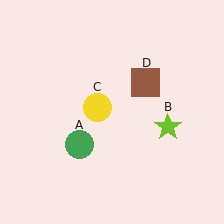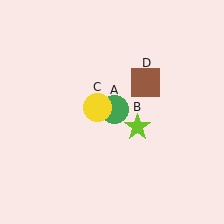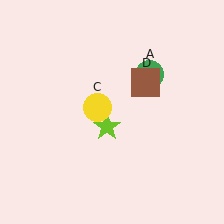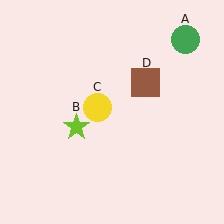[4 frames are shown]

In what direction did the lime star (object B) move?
The lime star (object B) moved left.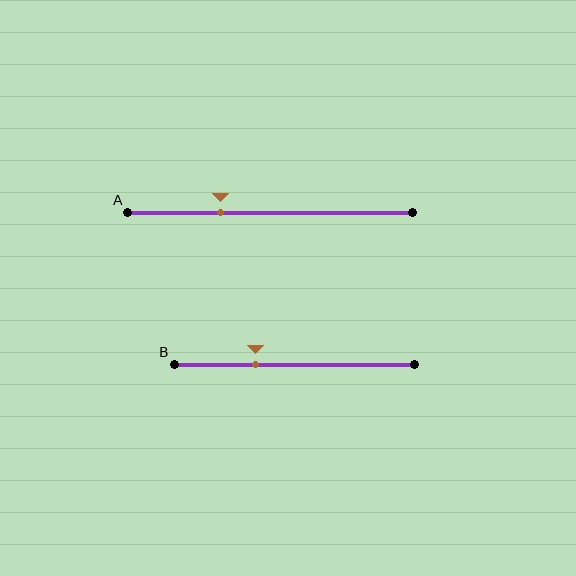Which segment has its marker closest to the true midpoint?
Segment B has its marker closest to the true midpoint.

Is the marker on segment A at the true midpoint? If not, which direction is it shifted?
No, the marker on segment A is shifted to the left by about 18% of the segment length.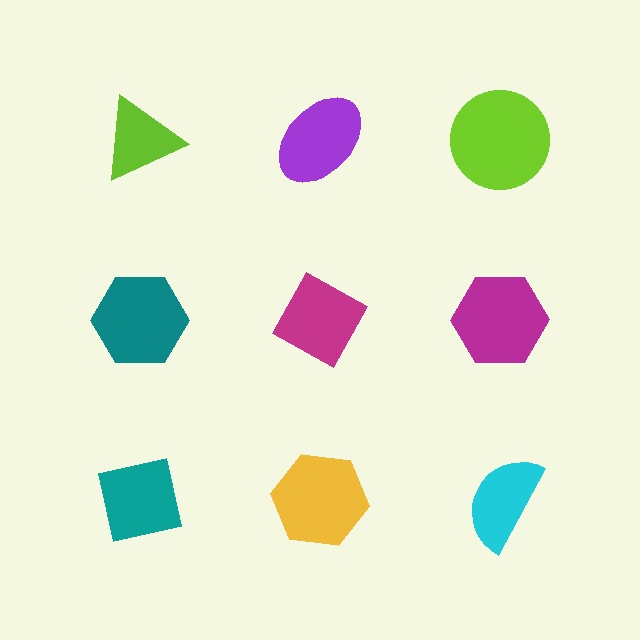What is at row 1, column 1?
A lime triangle.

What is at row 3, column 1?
A teal square.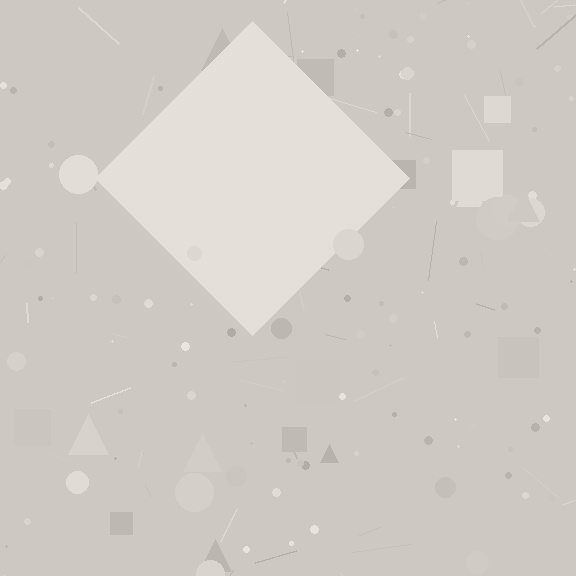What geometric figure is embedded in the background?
A diamond is embedded in the background.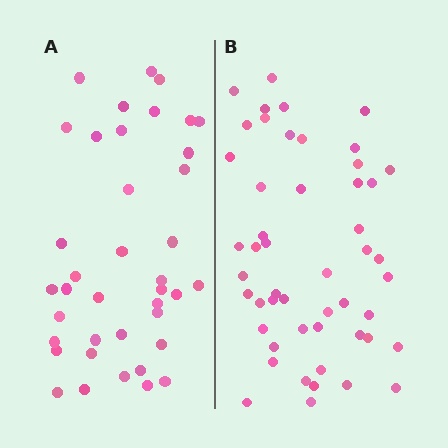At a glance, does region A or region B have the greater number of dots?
Region B (the right region) has more dots.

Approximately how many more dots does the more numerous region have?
Region B has roughly 12 or so more dots than region A.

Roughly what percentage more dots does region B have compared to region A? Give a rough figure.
About 30% more.